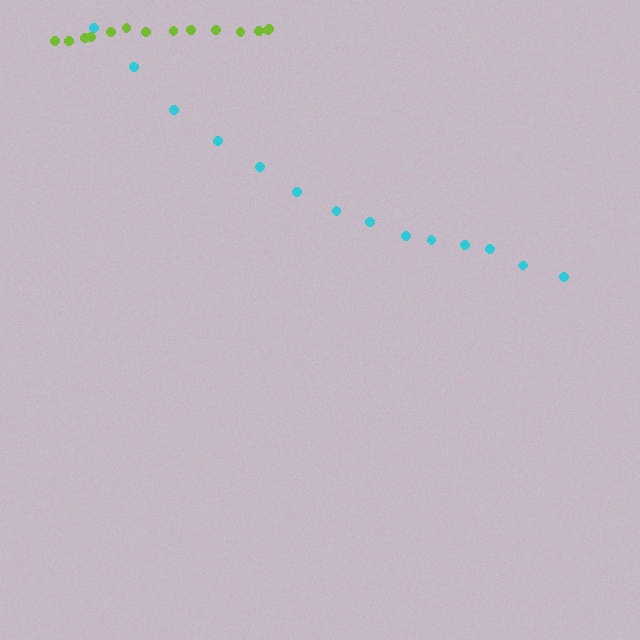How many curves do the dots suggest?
There are 2 distinct paths.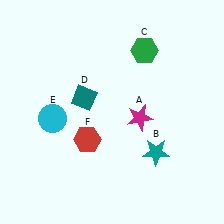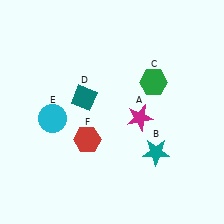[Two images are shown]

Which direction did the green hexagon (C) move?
The green hexagon (C) moved down.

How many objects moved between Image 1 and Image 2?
1 object moved between the two images.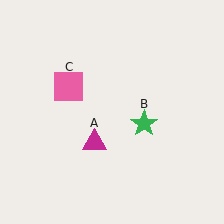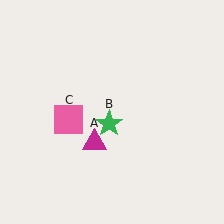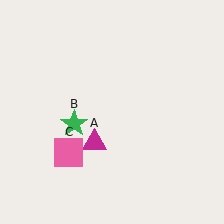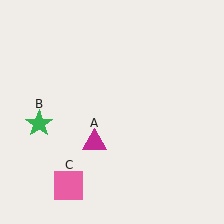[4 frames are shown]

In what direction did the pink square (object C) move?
The pink square (object C) moved down.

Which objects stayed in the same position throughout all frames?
Magenta triangle (object A) remained stationary.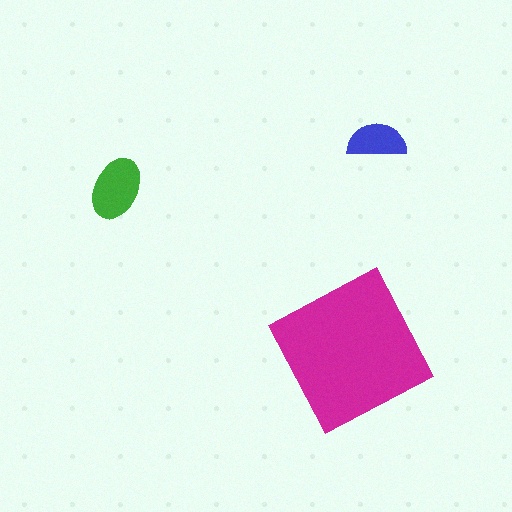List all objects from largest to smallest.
The magenta square, the green ellipse, the blue semicircle.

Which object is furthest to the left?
The green ellipse is leftmost.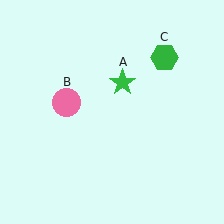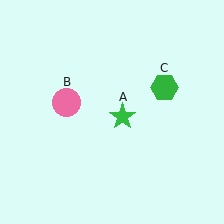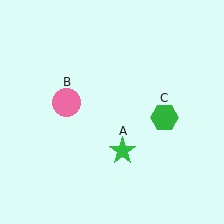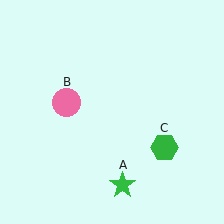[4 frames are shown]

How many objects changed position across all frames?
2 objects changed position: green star (object A), green hexagon (object C).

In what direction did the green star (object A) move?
The green star (object A) moved down.